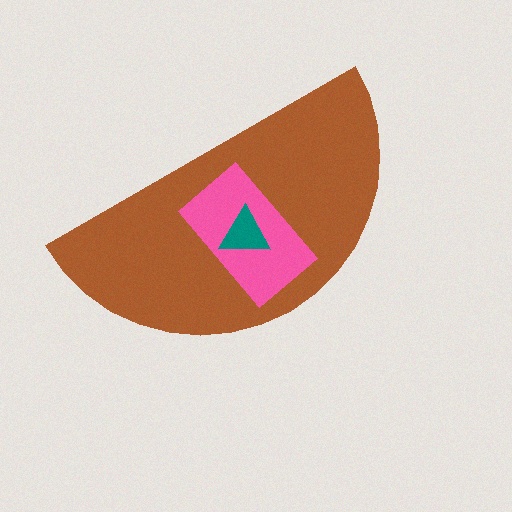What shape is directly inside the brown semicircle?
The pink rectangle.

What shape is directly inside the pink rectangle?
The teal triangle.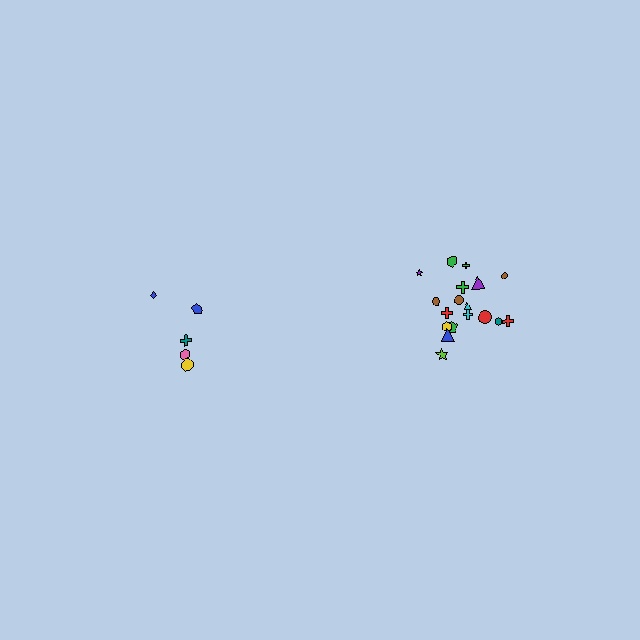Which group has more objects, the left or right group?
The right group.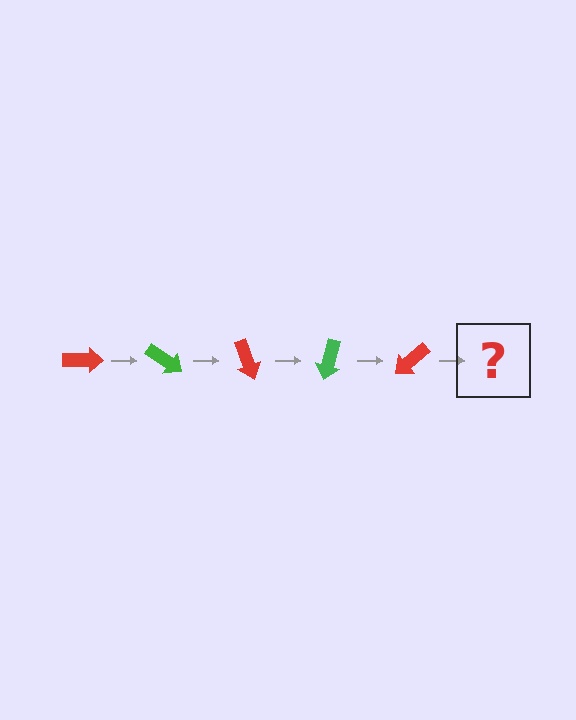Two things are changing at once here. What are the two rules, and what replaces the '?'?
The two rules are that it rotates 35 degrees each step and the color cycles through red and green. The '?' should be a green arrow, rotated 175 degrees from the start.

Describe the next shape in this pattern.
It should be a green arrow, rotated 175 degrees from the start.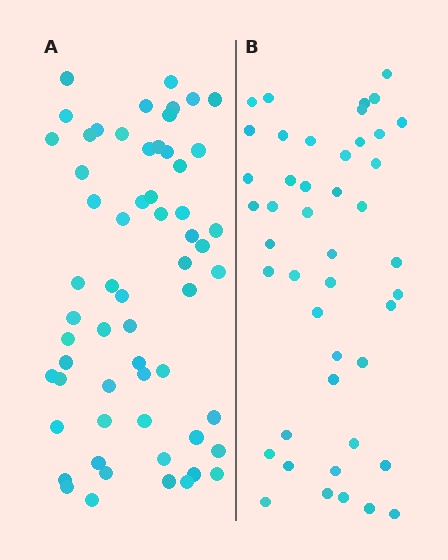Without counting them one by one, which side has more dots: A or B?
Region A (the left region) has more dots.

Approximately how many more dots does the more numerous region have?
Region A has approximately 15 more dots than region B.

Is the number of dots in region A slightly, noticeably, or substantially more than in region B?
Region A has noticeably more, but not dramatically so. The ratio is roughly 1.3 to 1.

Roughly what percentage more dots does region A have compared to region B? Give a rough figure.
About 35% more.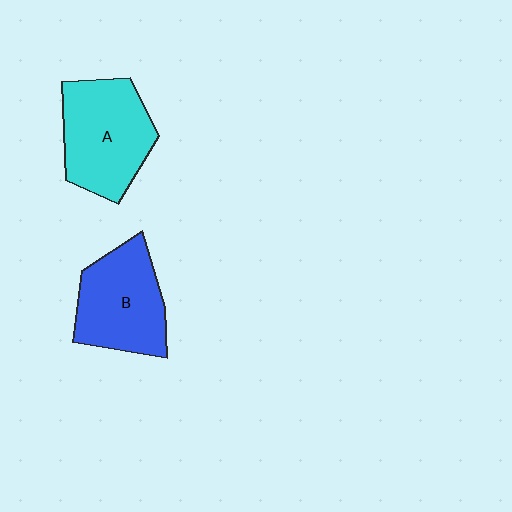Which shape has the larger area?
Shape A (cyan).